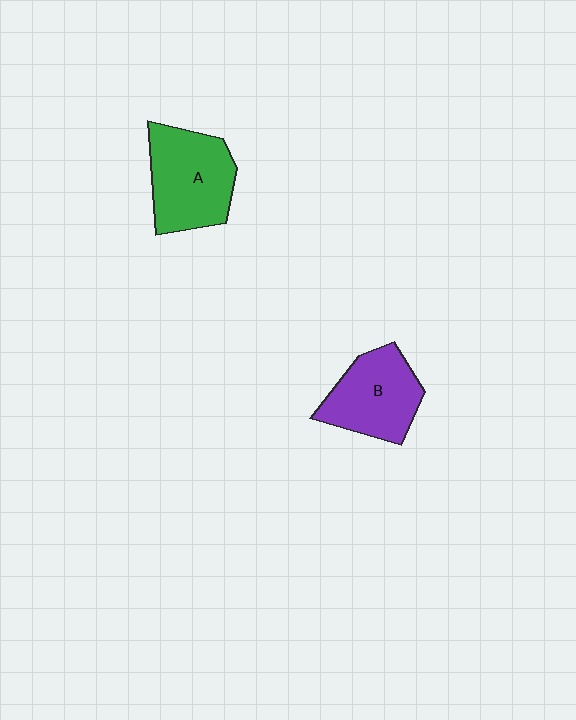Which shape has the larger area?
Shape A (green).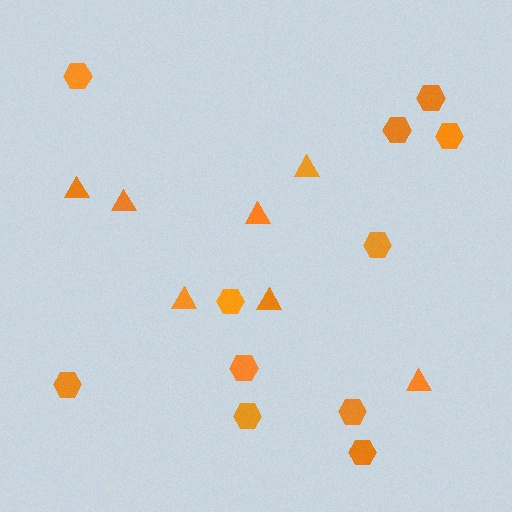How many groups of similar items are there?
There are 2 groups: one group of hexagons (11) and one group of triangles (7).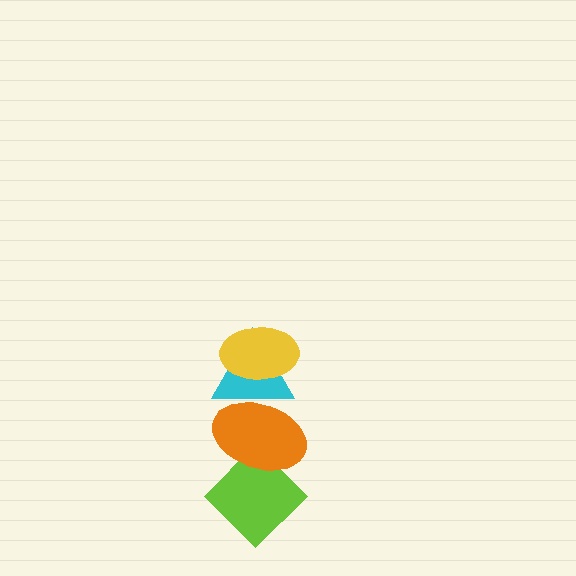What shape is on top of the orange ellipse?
The cyan triangle is on top of the orange ellipse.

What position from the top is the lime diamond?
The lime diamond is 4th from the top.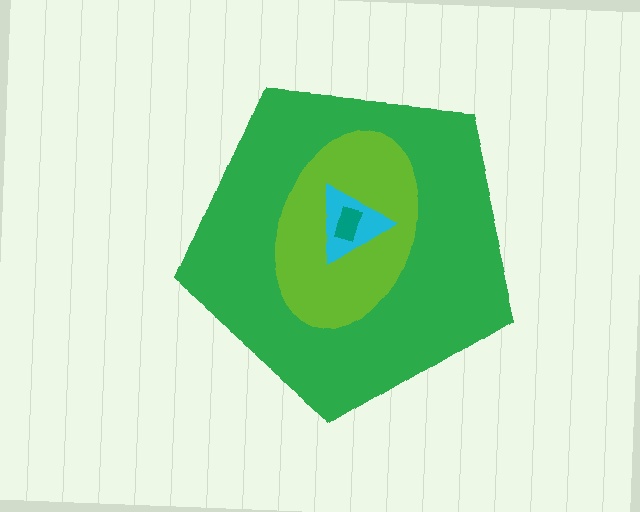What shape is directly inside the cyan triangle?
The teal rectangle.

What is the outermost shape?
The green pentagon.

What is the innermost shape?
The teal rectangle.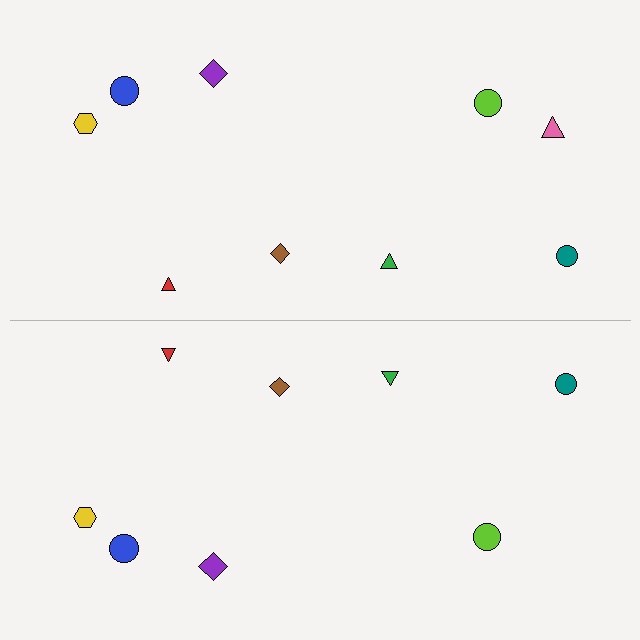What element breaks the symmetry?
A pink triangle is missing from the bottom side.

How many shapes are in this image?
There are 17 shapes in this image.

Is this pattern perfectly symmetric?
No, the pattern is not perfectly symmetric. A pink triangle is missing from the bottom side.